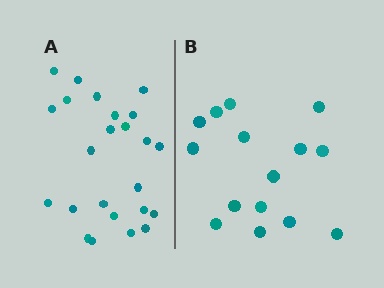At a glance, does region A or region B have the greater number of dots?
Region A (the left region) has more dots.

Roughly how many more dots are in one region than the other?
Region A has roughly 8 or so more dots than region B.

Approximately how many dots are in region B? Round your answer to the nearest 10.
About 20 dots. (The exact count is 15, which rounds to 20.)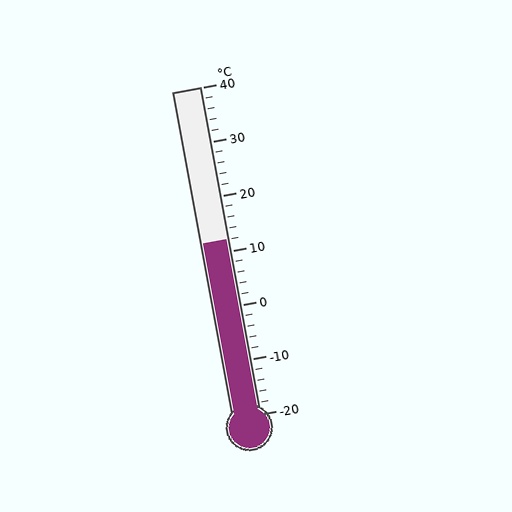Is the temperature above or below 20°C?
The temperature is below 20°C.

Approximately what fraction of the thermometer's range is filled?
The thermometer is filled to approximately 55% of its range.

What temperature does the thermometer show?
The thermometer shows approximately 12°C.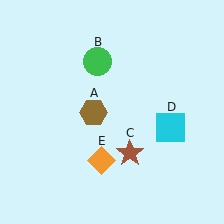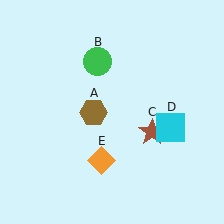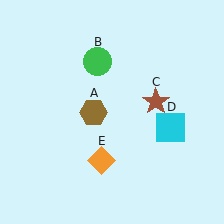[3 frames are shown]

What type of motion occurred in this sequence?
The brown star (object C) rotated counterclockwise around the center of the scene.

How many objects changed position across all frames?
1 object changed position: brown star (object C).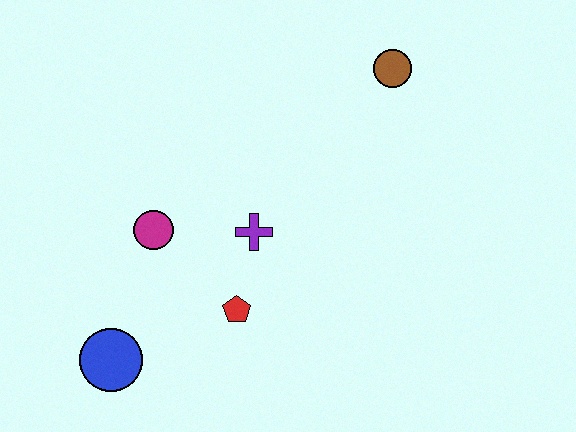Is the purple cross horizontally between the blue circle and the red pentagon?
No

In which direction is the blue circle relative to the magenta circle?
The blue circle is below the magenta circle.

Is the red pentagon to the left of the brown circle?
Yes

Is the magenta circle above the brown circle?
No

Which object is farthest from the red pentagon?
The brown circle is farthest from the red pentagon.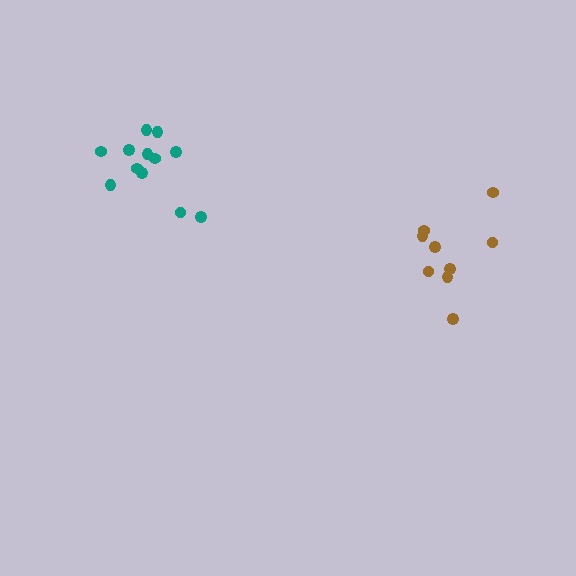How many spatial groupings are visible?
There are 2 spatial groupings.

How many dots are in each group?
Group 1: 9 dots, Group 2: 12 dots (21 total).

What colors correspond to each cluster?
The clusters are colored: brown, teal.